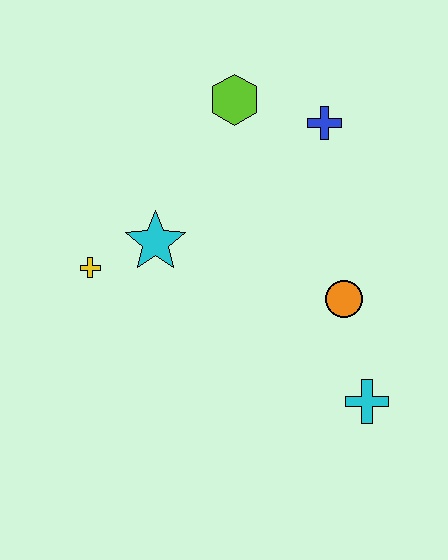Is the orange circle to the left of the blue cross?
No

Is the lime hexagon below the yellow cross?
No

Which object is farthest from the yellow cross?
The cyan cross is farthest from the yellow cross.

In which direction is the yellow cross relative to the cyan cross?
The yellow cross is to the left of the cyan cross.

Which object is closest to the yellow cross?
The cyan star is closest to the yellow cross.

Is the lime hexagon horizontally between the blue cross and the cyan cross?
No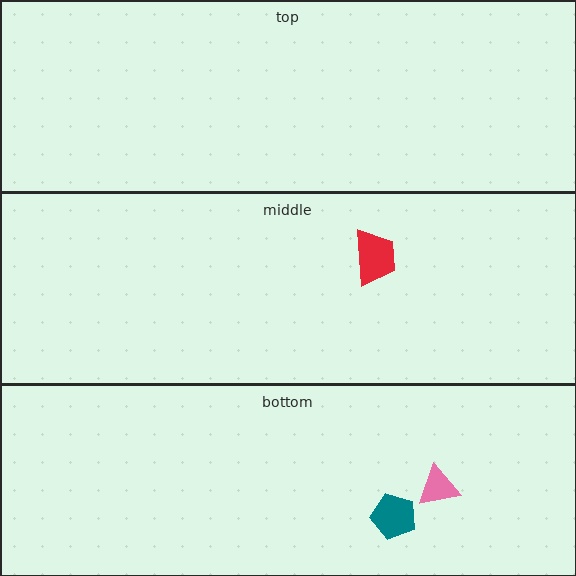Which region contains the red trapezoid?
The middle region.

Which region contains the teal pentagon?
The bottom region.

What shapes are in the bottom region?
The teal pentagon, the pink triangle.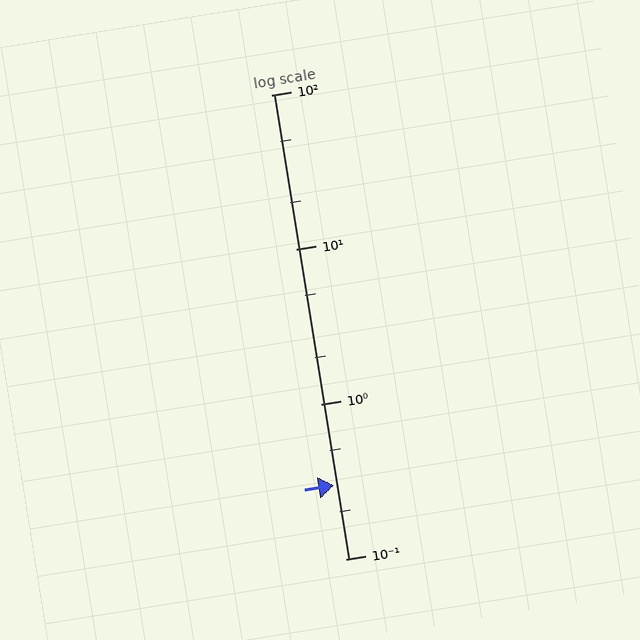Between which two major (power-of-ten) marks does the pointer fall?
The pointer is between 0.1 and 1.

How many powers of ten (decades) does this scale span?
The scale spans 3 decades, from 0.1 to 100.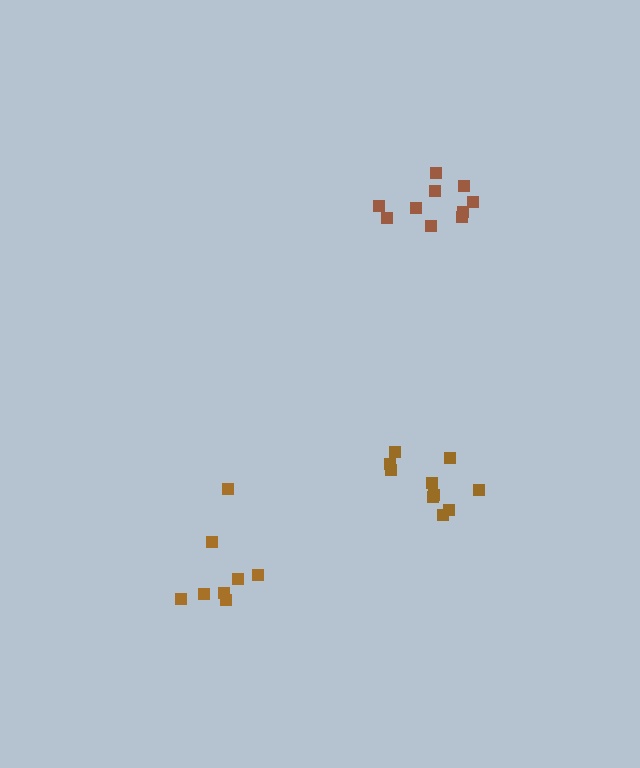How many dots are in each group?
Group 1: 10 dots, Group 2: 10 dots, Group 3: 8 dots (28 total).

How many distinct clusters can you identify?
There are 3 distinct clusters.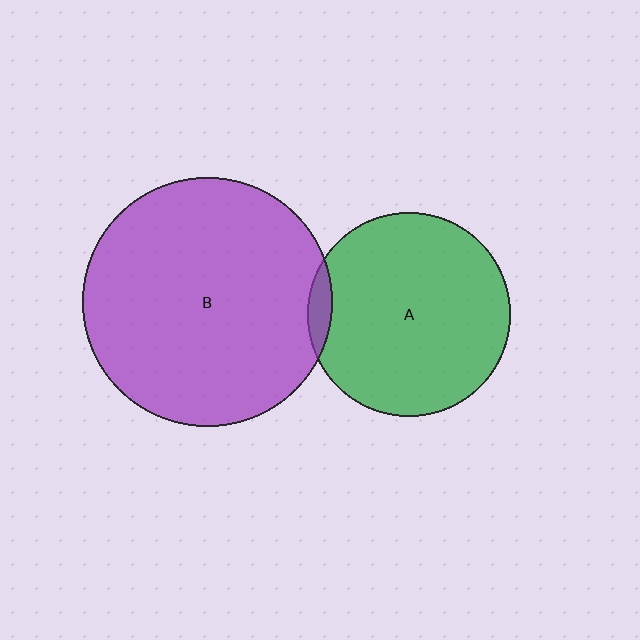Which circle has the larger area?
Circle B (purple).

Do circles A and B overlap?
Yes.